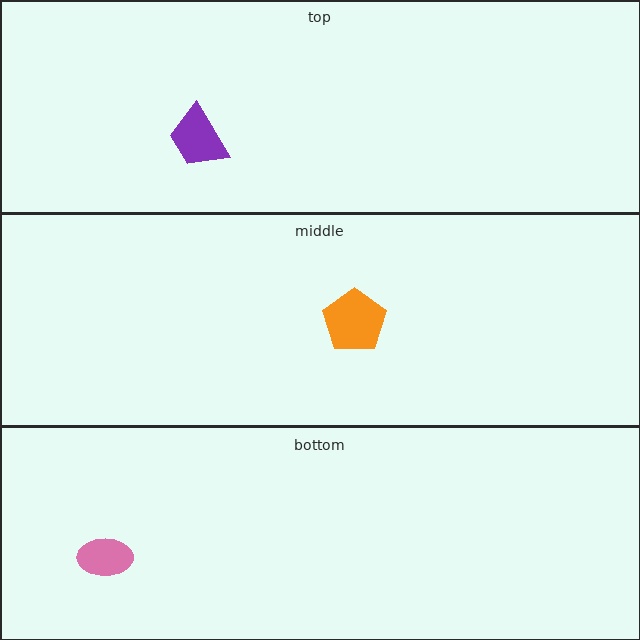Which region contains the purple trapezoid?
The top region.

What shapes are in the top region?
The purple trapezoid.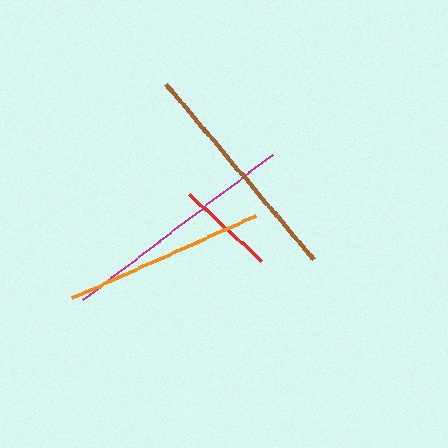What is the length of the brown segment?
The brown segment is approximately 230 pixels long.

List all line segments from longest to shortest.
From longest to shortest: magenta, brown, orange, red.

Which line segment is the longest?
The magenta line is the longest at approximately 240 pixels.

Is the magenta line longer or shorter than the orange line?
The magenta line is longer than the orange line.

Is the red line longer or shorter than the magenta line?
The magenta line is longer than the red line.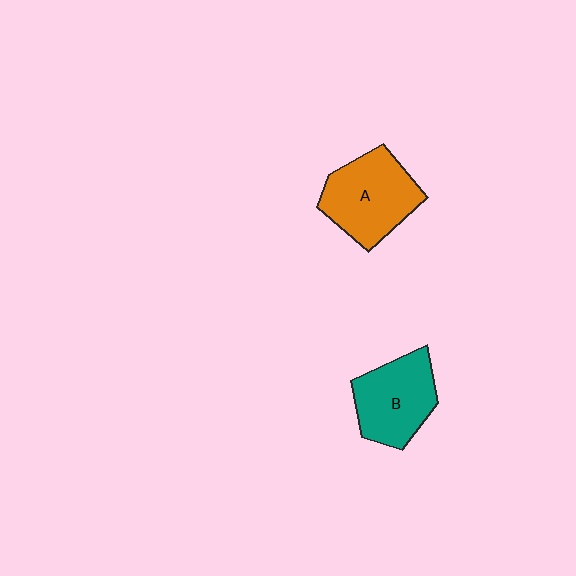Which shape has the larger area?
Shape A (orange).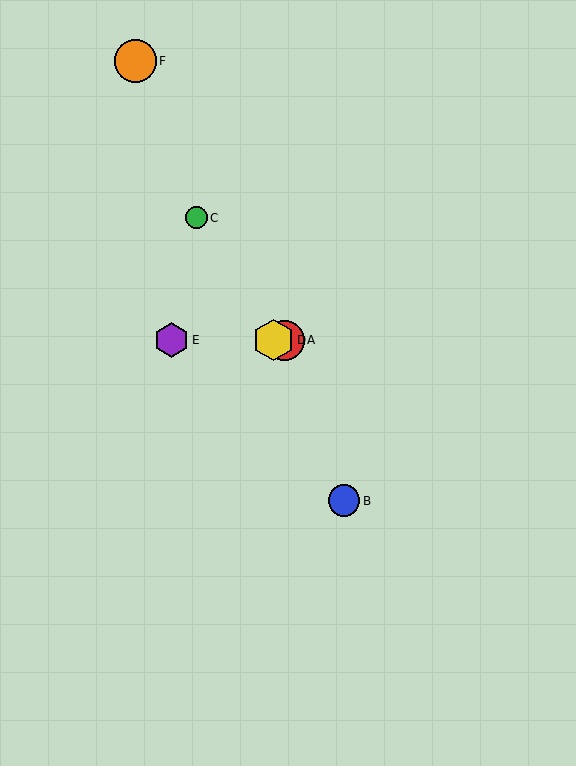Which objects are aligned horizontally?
Objects A, D, E are aligned horizontally.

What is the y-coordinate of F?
Object F is at y≈61.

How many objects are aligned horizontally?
3 objects (A, D, E) are aligned horizontally.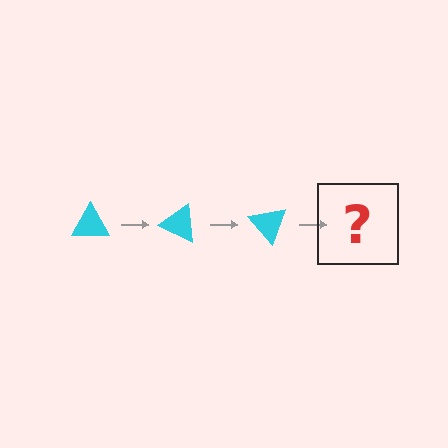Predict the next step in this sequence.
The next step is a cyan triangle rotated 75 degrees.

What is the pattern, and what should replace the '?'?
The pattern is that the triangle rotates 25 degrees each step. The '?' should be a cyan triangle rotated 75 degrees.